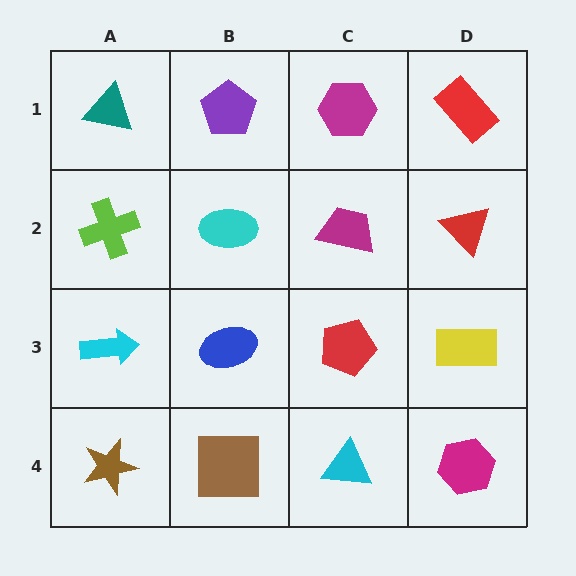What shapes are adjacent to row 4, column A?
A cyan arrow (row 3, column A), a brown square (row 4, column B).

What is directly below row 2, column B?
A blue ellipse.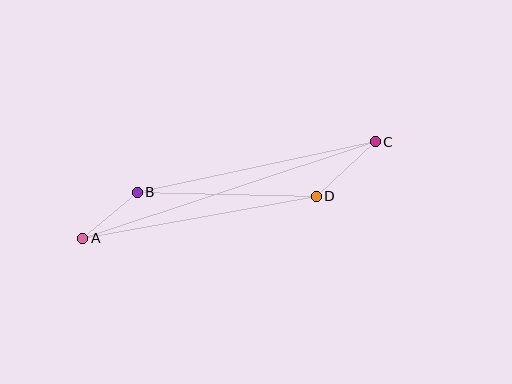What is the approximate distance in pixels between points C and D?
The distance between C and D is approximately 80 pixels.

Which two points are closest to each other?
Points A and B are closest to each other.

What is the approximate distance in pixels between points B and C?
The distance between B and C is approximately 243 pixels.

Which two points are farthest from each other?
Points A and C are farthest from each other.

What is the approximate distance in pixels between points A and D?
The distance between A and D is approximately 237 pixels.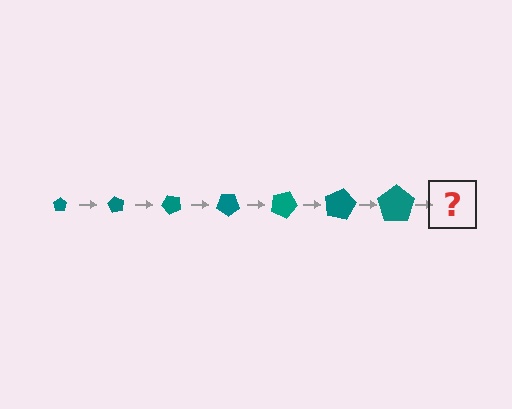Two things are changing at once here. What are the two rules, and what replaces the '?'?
The two rules are that the pentagon grows larger each step and it rotates 60 degrees each step. The '?' should be a pentagon, larger than the previous one and rotated 420 degrees from the start.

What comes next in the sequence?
The next element should be a pentagon, larger than the previous one and rotated 420 degrees from the start.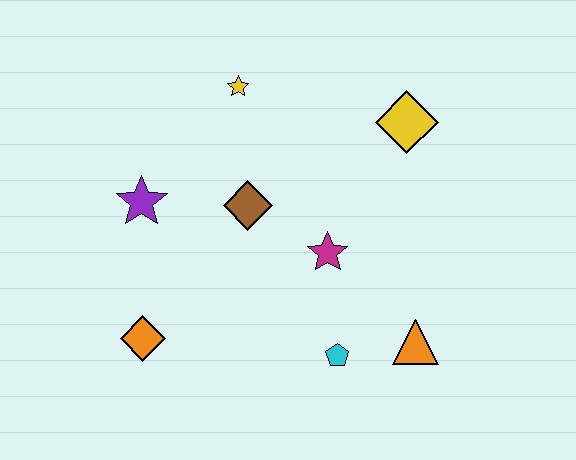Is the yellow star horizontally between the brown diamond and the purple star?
Yes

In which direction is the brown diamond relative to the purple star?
The brown diamond is to the right of the purple star.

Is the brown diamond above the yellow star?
No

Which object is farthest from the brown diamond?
The orange triangle is farthest from the brown diamond.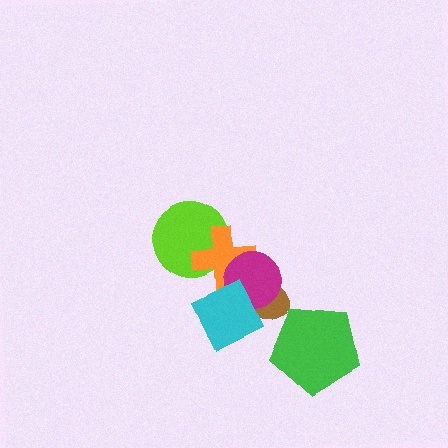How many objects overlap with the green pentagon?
0 objects overlap with the green pentagon.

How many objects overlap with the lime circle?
1 object overlaps with the lime circle.